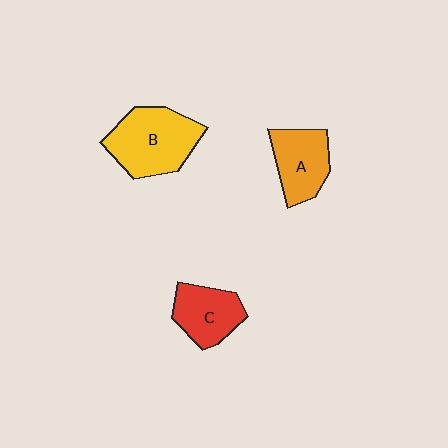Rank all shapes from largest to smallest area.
From largest to smallest: B (yellow), A (orange), C (red).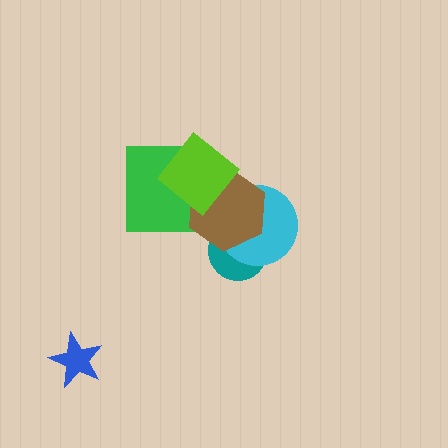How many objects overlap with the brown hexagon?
4 objects overlap with the brown hexagon.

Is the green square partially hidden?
Yes, it is partially covered by another shape.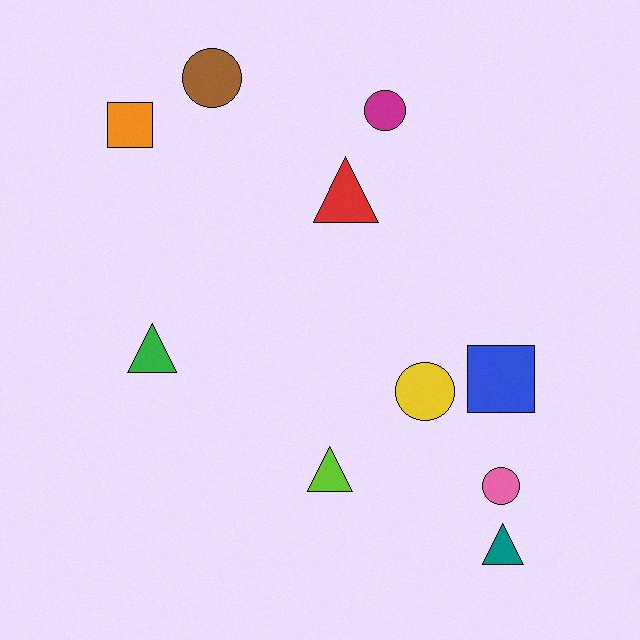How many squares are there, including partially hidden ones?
There are 2 squares.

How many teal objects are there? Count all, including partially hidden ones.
There is 1 teal object.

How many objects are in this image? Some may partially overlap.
There are 10 objects.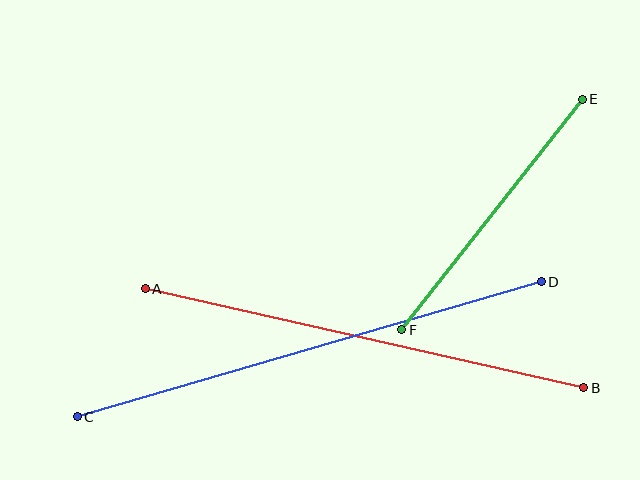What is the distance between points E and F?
The distance is approximately 292 pixels.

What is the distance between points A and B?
The distance is approximately 450 pixels.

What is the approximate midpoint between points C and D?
The midpoint is at approximately (309, 349) pixels.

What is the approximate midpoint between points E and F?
The midpoint is at approximately (492, 215) pixels.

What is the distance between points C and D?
The distance is approximately 483 pixels.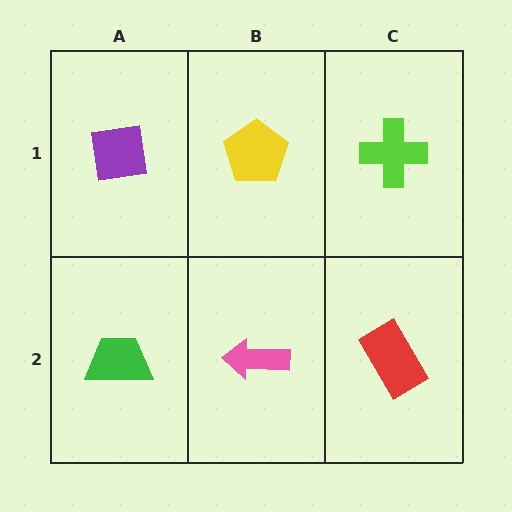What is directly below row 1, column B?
A pink arrow.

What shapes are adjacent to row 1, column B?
A pink arrow (row 2, column B), a purple square (row 1, column A), a lime cross (row 1, column C).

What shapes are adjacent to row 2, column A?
A purple square (row 1, column A), a pink arrow (row 2, column B).